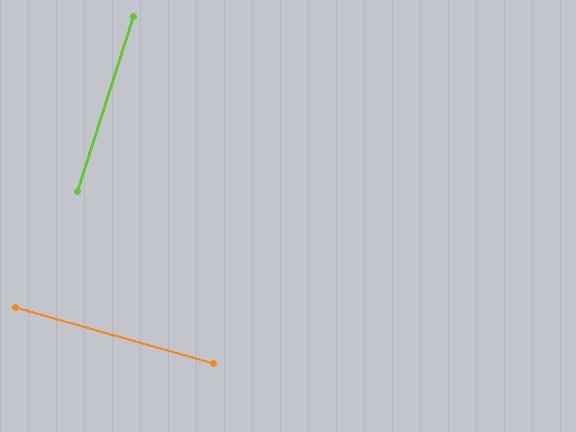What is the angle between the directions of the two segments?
Approximately 88 degrees.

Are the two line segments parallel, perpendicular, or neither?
Perpendicular — they meet at approximately 88°.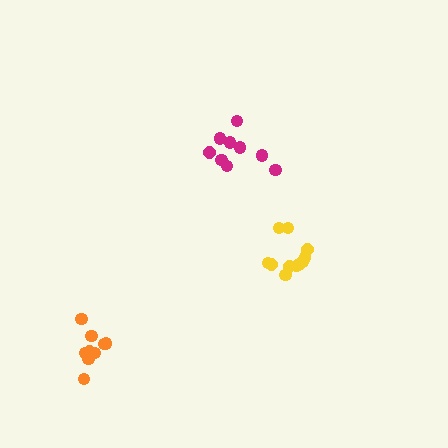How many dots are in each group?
Group 1: 9 dots, Group 2: 11 dots, Group 3: 9 dots (29 total).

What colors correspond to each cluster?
The clusters are colored: magenta, yellow, orange.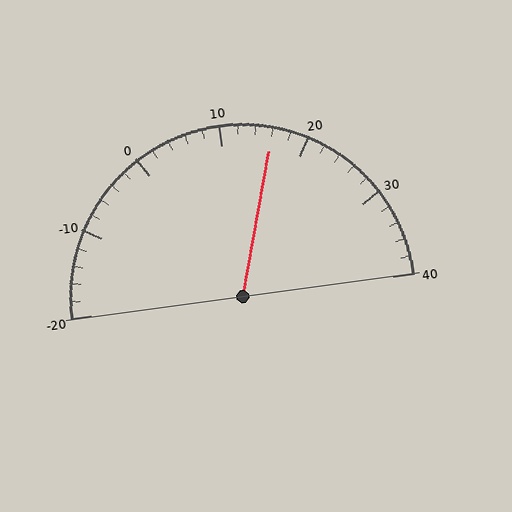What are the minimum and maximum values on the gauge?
The gauge ranges from -20 to 40.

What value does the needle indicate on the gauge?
The needle indicates approximately 16.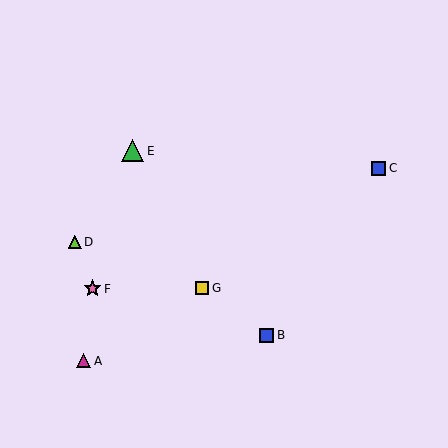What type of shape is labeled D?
Shape D is a lime triangle.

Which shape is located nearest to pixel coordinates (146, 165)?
The green triangle (labeled E) at (133, 151) is nearest to that location.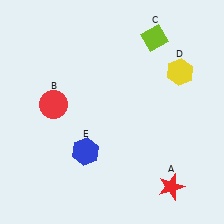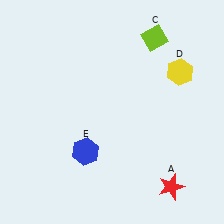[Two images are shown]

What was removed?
The red circle (B) was removed in Image 2.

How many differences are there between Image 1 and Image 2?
There is 1 difference between the two images.